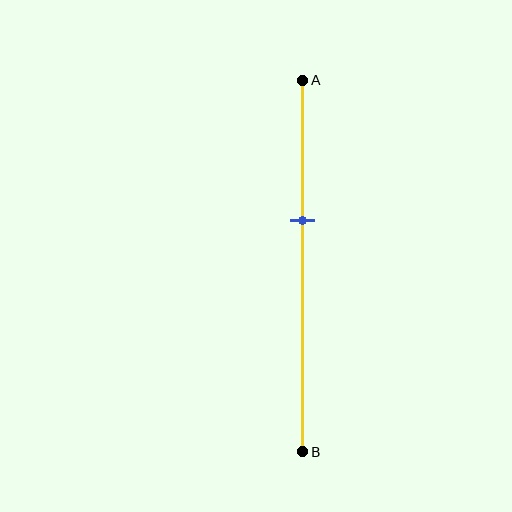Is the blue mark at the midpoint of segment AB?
No, the mark is at about 40% from A, not at the 50% midpoint.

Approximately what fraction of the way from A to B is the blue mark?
The blue mark is approximately 40% of the way from A to B.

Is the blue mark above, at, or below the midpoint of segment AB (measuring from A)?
The blue mark is above the midpoint of segment AB.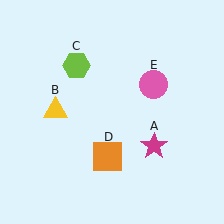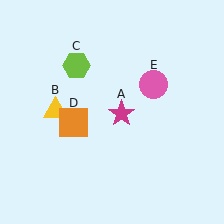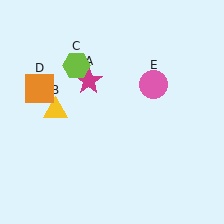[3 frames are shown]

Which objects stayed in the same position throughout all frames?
Yellow triangle (object B) and lime hexagon (object C) and pink circle (object E) remained stationary.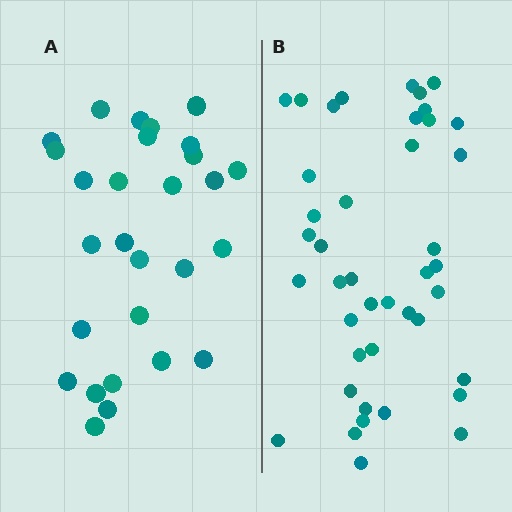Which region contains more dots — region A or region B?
Region B (the right region) has more dots.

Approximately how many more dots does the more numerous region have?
Region B has approximately 15 more dots than region A.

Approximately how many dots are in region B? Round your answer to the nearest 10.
About 40 dots. (The exact count is 42, which rounds to 40.)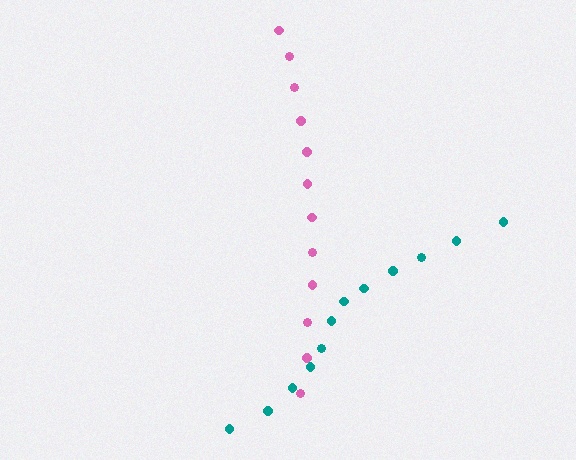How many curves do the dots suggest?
There are 2 distinct paths.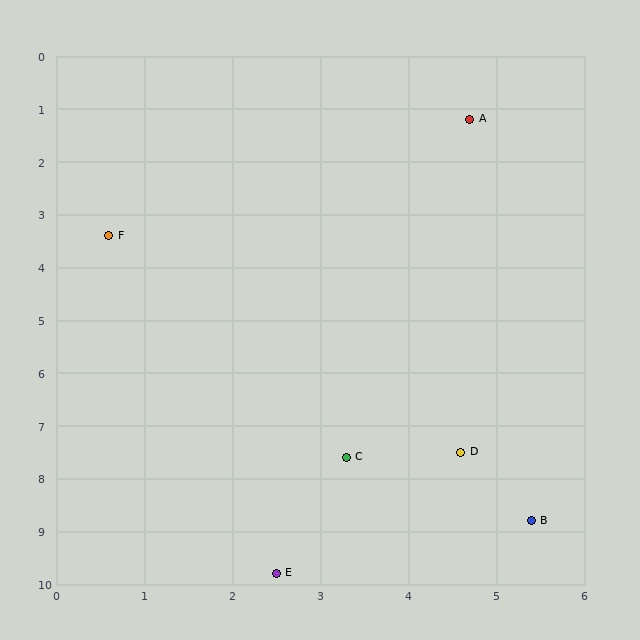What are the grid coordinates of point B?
Point B is at approximately (5.4, 8.8).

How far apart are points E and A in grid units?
Points E and A are about 8.9 grid units apart.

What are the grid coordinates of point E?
Point E is at approximately (2.5, 9.8).